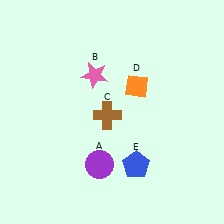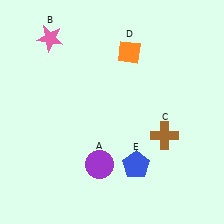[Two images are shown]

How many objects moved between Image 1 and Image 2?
3 objects moved between the two images.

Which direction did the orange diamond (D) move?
The orange diamond (D) moved up.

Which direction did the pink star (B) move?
The pink star (B) moved left.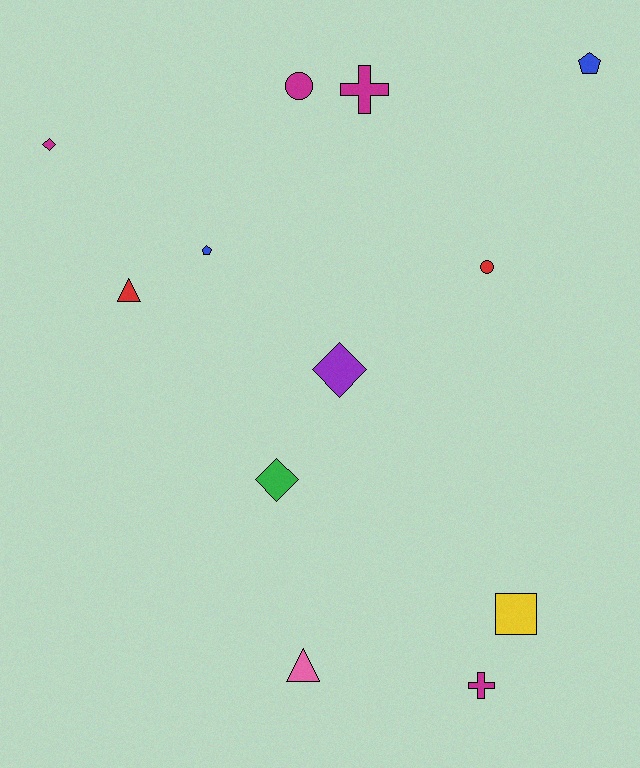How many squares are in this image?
There is 1 square.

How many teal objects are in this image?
There are no teal objects.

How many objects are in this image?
There are 12 objects.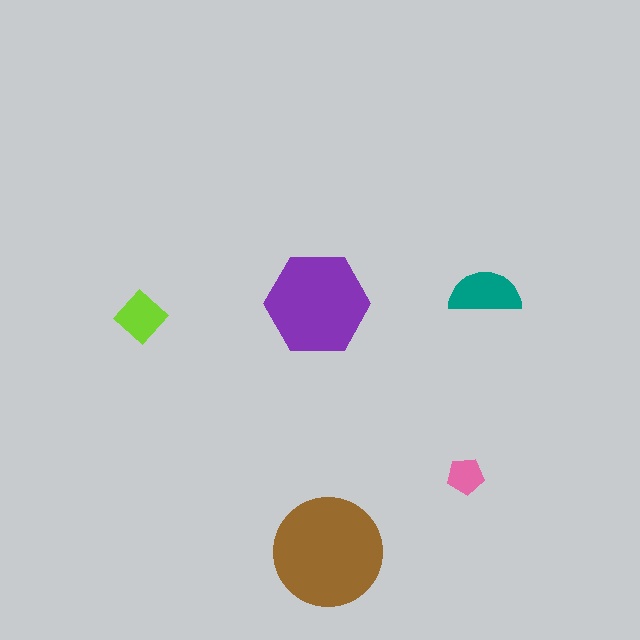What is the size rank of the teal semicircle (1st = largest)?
3rd.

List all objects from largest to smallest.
The brown circle, the purple hexagon, the teal semicircle, the lime diamond, the pink pentagon.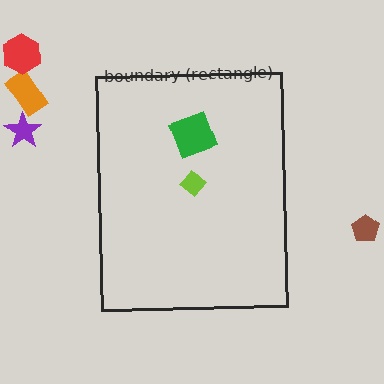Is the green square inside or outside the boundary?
Inside.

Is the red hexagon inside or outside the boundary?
Outside.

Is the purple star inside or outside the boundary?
Outside.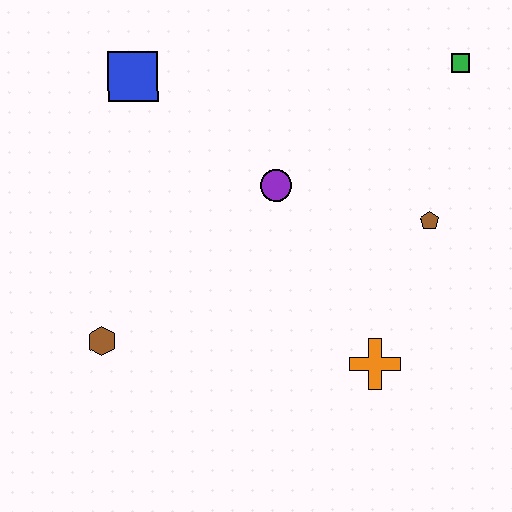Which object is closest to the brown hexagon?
The purple circle is closest to the brown hexagon.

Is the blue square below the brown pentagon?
No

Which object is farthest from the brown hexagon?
The green square is farthest from the brown hexagon.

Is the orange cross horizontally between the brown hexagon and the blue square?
No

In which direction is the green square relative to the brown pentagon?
The green square is above the brown pentagon.